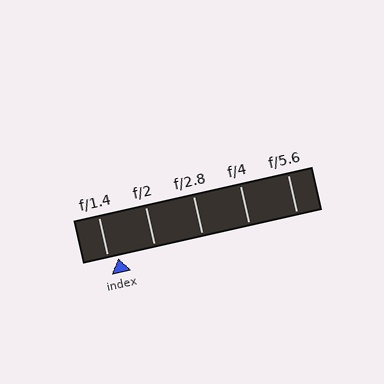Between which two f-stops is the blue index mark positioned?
The index mark is between f/1.4 and f/2.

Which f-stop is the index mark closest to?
The index mark is closest to f/1.4.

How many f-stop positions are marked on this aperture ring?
There are 5 f-stop positions marked.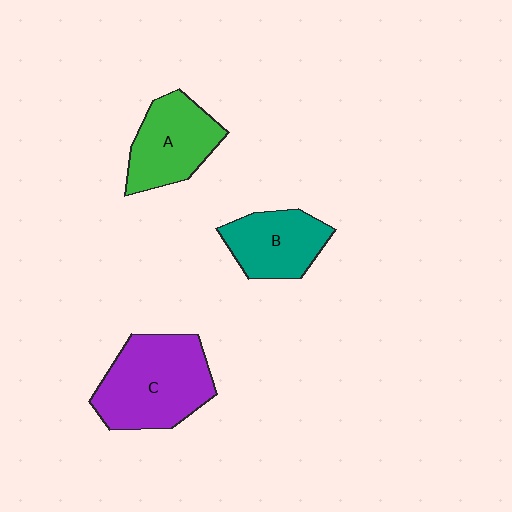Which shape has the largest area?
Shape C (purple).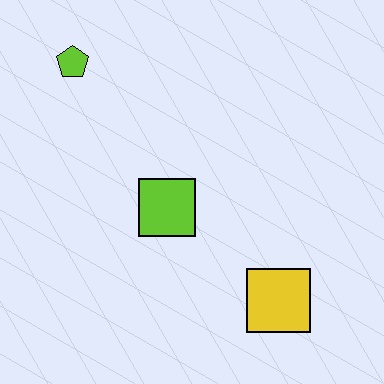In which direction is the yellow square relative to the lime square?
The yellow square is to the right of the lime square.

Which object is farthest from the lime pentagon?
The yellow square is farthest from the lime pentagon.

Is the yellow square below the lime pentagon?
Yes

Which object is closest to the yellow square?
The lime square is closest to the yellow square.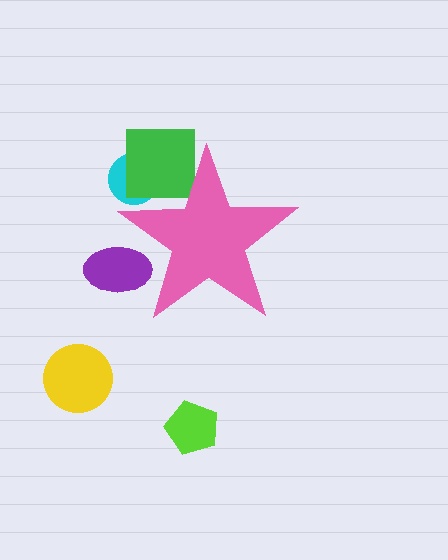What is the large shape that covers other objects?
A pink star.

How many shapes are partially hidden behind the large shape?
3 shapes are partially hidden.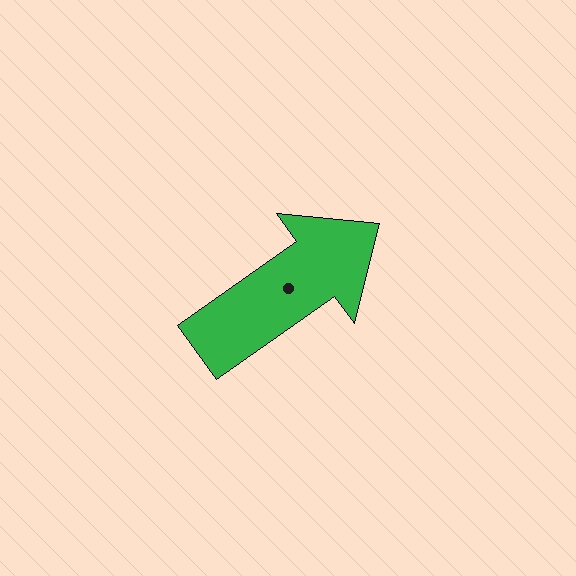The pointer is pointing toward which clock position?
Roughly 2 o'clock.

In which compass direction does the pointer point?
Northeast.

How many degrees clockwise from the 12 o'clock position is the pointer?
Approximately 55 degrees.